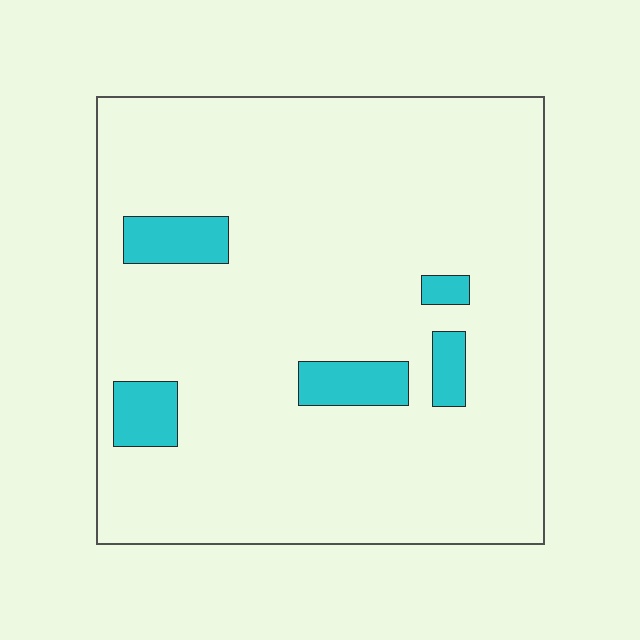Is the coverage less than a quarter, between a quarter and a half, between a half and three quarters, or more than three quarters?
Less than a quarter.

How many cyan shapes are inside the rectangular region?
5.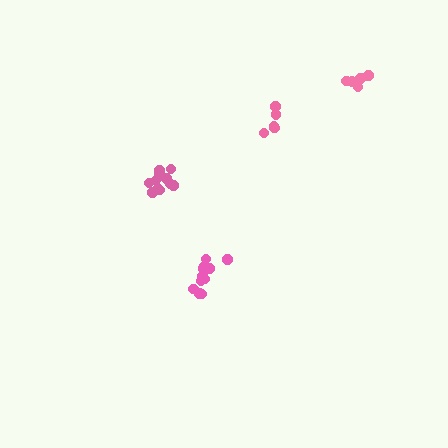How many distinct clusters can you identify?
There are 4 distinct clusters.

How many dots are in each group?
Group 1: 11 dots, Group 2: 5 dots, Group 3: 11 dots, Group 4: 5 dots (32 total).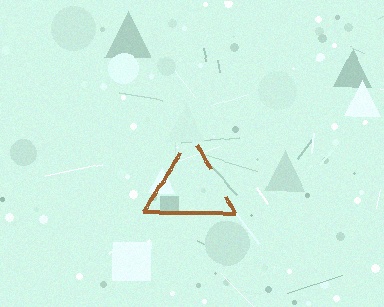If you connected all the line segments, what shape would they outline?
They would outline a triangle.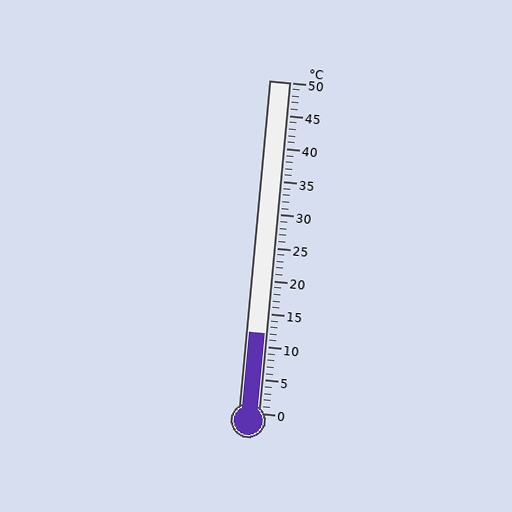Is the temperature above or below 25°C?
The temperature is below 25°C.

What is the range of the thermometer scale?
The thermometer scale ranges from 0°C to 50°C.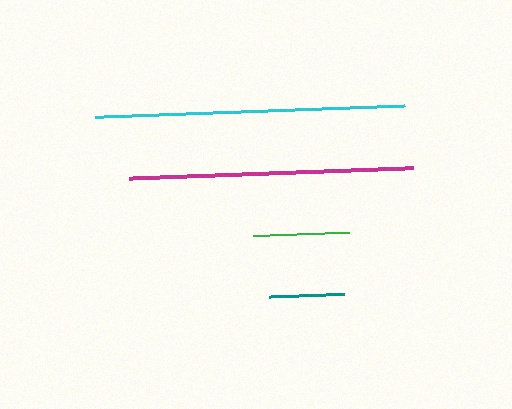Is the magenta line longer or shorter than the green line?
The magenta line is longer than the green line.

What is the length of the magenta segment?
The magenta segment is approximately 283 pixels long.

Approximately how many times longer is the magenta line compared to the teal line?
The magenta line is approximately 3.8 times the length of the teal line.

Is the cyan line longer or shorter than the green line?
The cyan line is longer than the green line.